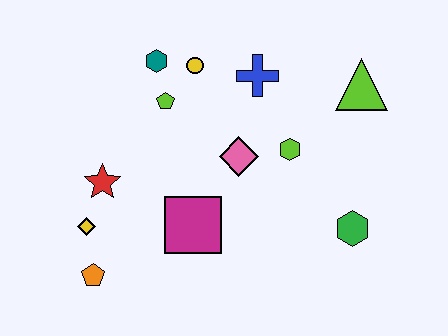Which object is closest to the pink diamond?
The lime hexagon is closest to the pink diamond.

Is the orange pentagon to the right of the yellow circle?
No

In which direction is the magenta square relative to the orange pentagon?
The magenta square is to the right of the orange pentagon.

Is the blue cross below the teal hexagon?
Yes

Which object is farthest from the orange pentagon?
The lime triangle is farthest from the orange pentagon.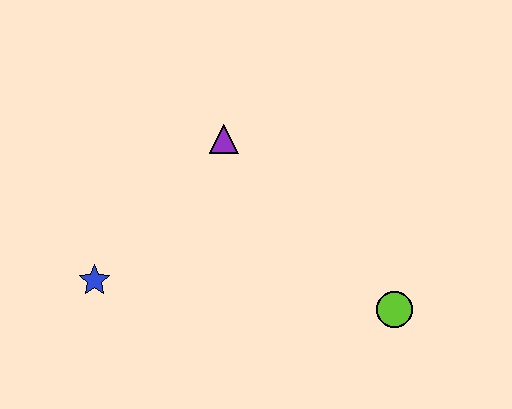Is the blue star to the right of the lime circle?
No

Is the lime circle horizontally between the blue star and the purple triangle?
No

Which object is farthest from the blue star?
The lime circle is farthest from the blue star.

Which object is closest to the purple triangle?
The blue star is closest to the purple triangle.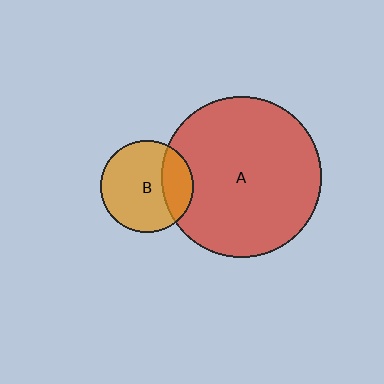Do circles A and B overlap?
Yes.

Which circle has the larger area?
Circle A (red).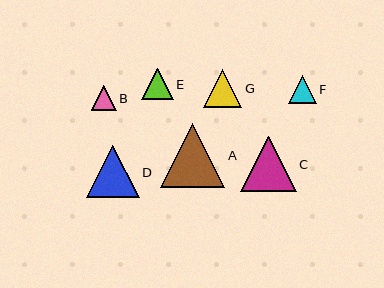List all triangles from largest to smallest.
From largest to smallest: A, C, D, G, E, F, B.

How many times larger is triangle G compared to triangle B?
Triangle G is approximately 1.5 times the size of triangle B.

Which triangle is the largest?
Triangle A is the largest with a size of approximately 64 pixels.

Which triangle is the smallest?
Triangle B is the smallest with a size of approximately 25 pixels.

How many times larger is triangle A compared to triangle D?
Triangle A is approximately 1.2 times the size of triangle D.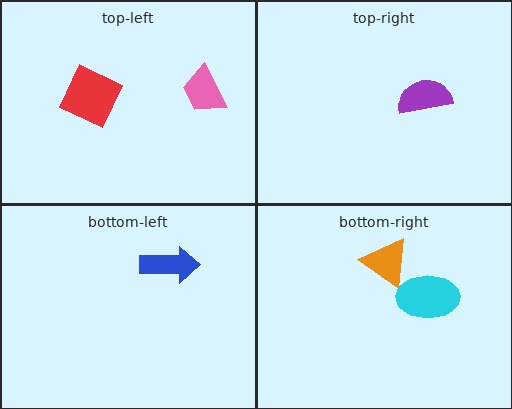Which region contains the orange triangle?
The bottom-right region.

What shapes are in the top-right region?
The purple semicircle.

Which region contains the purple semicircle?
The top-right region.